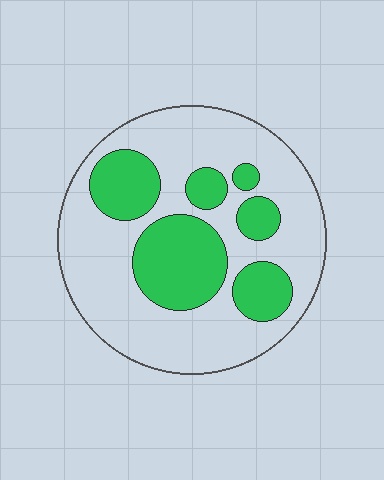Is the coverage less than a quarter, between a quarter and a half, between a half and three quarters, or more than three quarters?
Between a quarter and a half.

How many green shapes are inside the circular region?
6.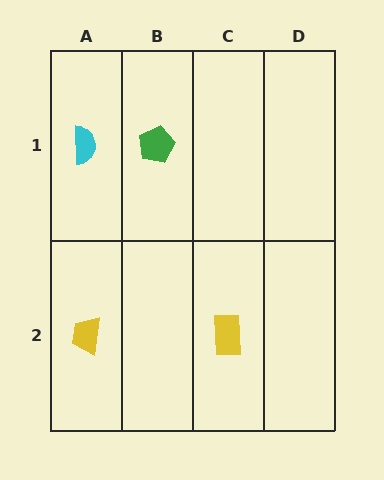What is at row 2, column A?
A yellow trapezoid.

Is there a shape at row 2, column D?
No, that cell is empty.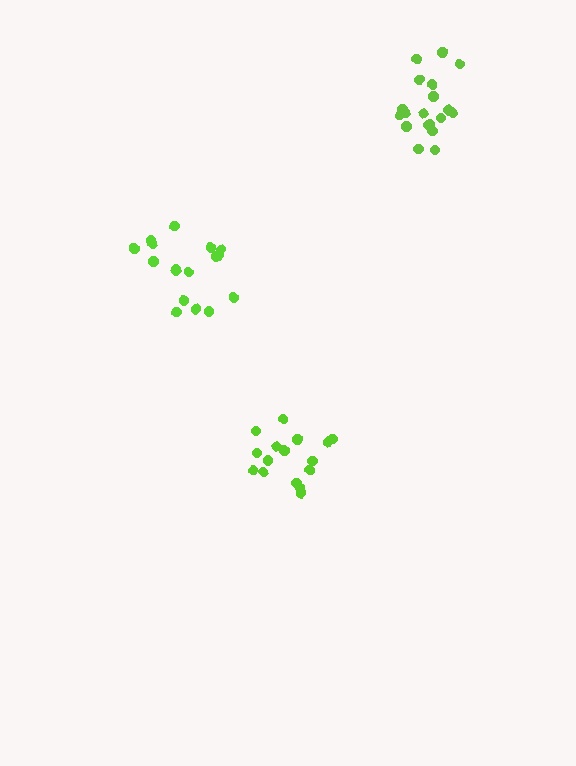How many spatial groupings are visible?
There are 3 spatial groupings.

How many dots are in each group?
Group 1: 16 dots, Group 2: 19 dots, Group 3: 17 dots (52 total).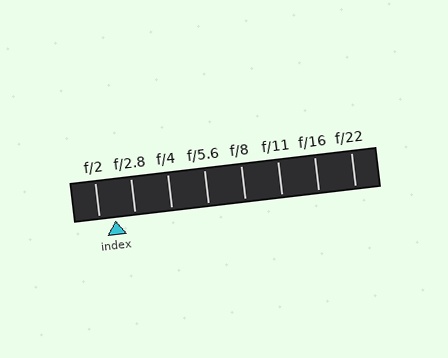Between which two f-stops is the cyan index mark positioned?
The index mark is between f/2 and f/2.8.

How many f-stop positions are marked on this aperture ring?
There are 8 f-stop positions marked.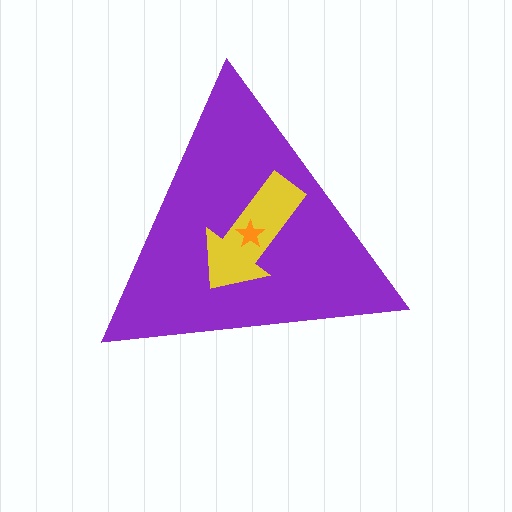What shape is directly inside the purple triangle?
The yellow arrow.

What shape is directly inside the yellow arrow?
The orange star.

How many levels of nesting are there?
3.